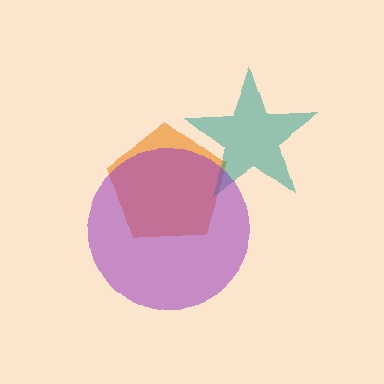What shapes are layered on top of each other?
The layered shapes are: an orange pentagon, a teal star, a purple circle.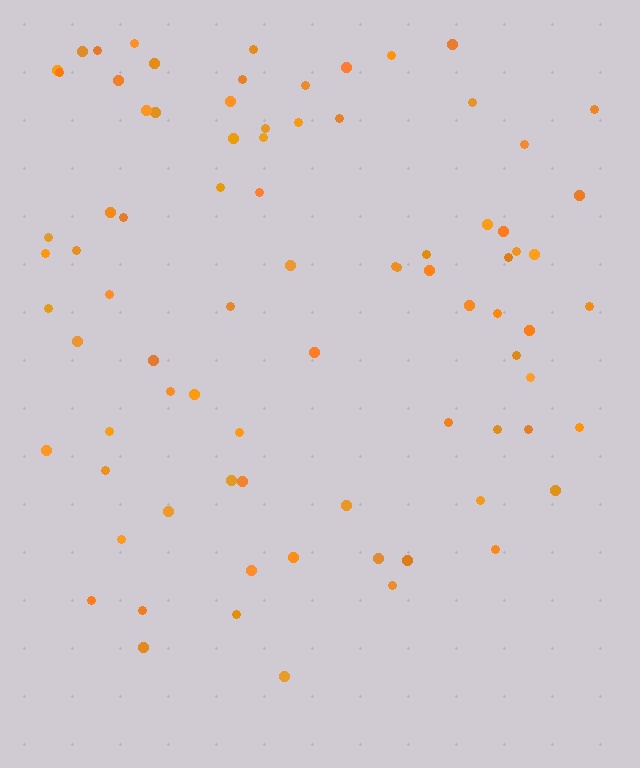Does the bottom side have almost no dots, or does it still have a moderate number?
Still a moderate number, just noticeably fewer than the top.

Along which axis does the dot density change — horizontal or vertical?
Vertical.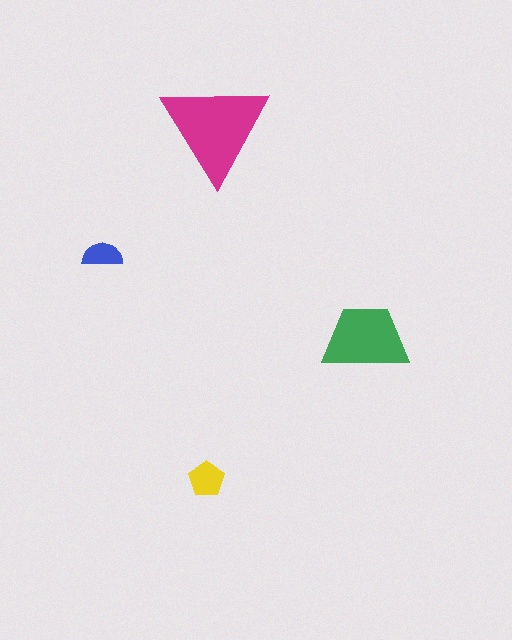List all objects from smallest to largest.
The blue semicircle, the yellow pentagon, the green trapezoid, the magenta triangle.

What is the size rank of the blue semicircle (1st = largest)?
4th.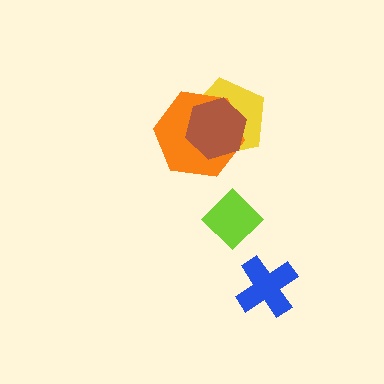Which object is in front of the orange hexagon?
The brown hexagon is in front of the orange hexagon.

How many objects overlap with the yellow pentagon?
2 objects overlap with the yellow pentagon.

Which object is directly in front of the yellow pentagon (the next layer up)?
The orange hexagon is directly in front of the yellow pentagon.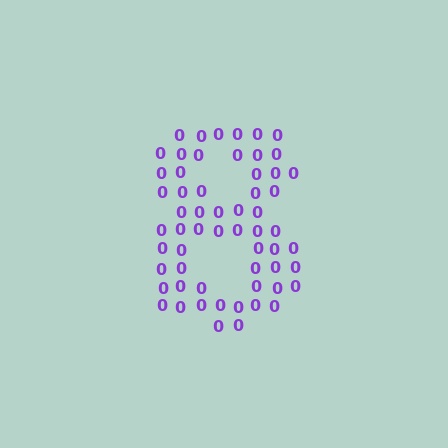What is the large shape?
The large shape is the digit 8.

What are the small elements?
The small elements are digit 0's.